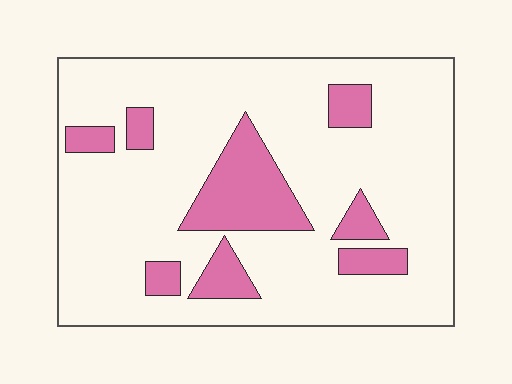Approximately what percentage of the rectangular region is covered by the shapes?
Approximately 20%.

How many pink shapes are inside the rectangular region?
8.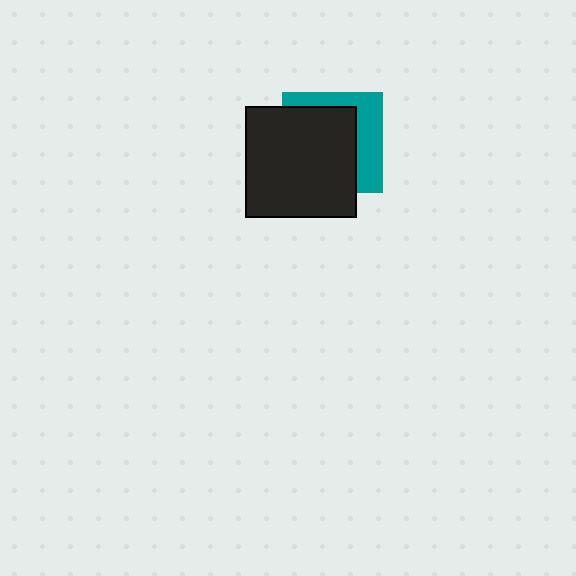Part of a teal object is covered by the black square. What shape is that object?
It is a square.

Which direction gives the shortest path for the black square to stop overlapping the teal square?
Moving toward the lower-left gives the shortest separation.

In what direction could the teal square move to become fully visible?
The teal square could move toward the upper-right. That would shift it out from behind the black square entirely.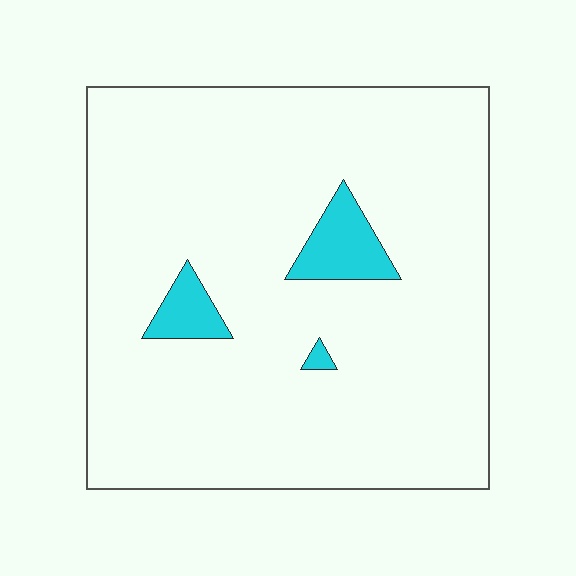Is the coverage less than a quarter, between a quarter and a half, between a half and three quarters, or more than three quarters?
Less than a quarter.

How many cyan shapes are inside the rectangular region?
3.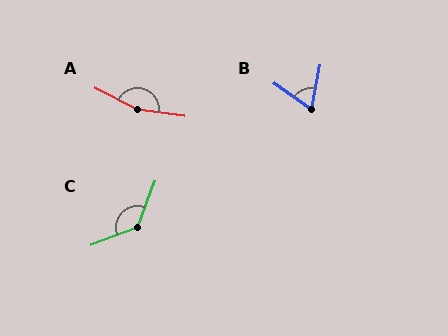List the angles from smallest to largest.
B (66°), C (131°), A (161°).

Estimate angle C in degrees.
Approximately 131 degrees.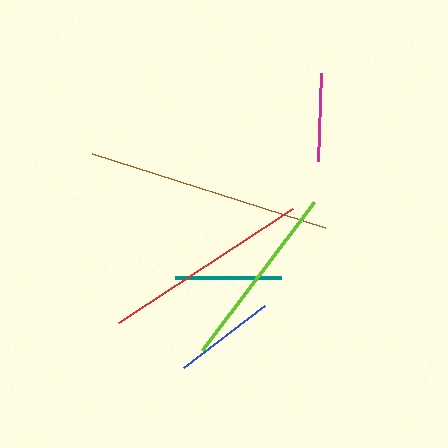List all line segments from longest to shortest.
From longest to shortest: brown, red, lime, teal, blue, magenta.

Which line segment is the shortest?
The magenta line is the shortest at approximately 88 pixels.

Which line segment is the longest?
The brown line is the longest at approximately 245 pixels.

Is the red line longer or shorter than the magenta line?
The red line is longer than the magenta line.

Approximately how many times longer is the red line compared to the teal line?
The red line is approximately 2.0 times the length of the teal line.